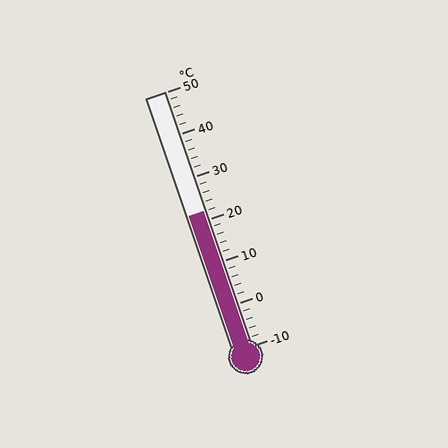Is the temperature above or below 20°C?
The temperature is above 20°C.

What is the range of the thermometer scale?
The thermometer scale ranges from -10°C to 50°C.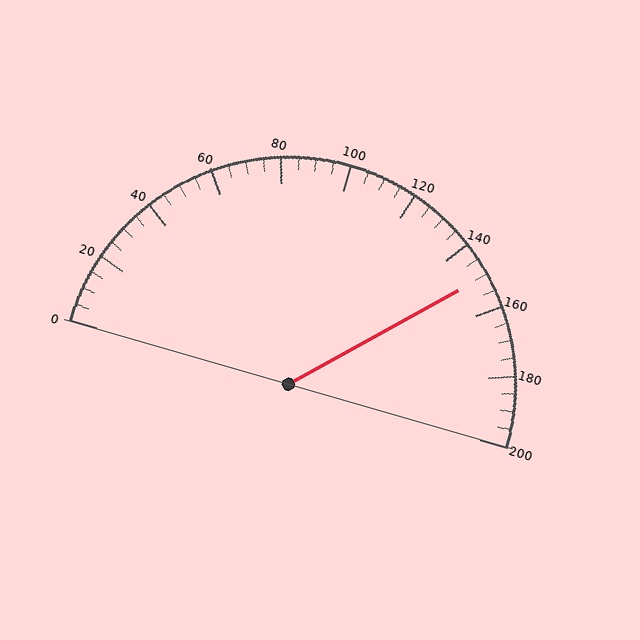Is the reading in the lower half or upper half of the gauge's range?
The reading is in the upper half of the range (0 to 200).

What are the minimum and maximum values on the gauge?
The gauge ranges from 0 to 200.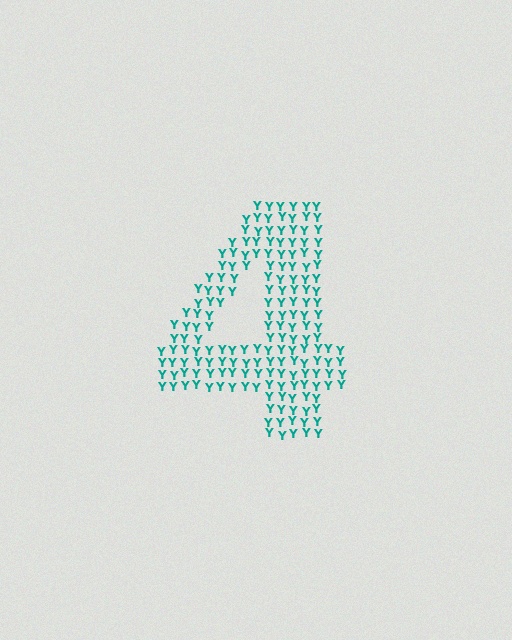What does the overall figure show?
The overall figure shows the digit 4.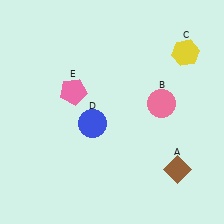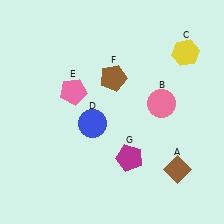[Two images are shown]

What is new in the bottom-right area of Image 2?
A magenta pentagon (G) was added in the bottom-right area of Image 2.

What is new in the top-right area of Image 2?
A brown pentagon (F) was added in the top-right area of Image 2.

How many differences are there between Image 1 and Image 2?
There are 2 differences between the two images.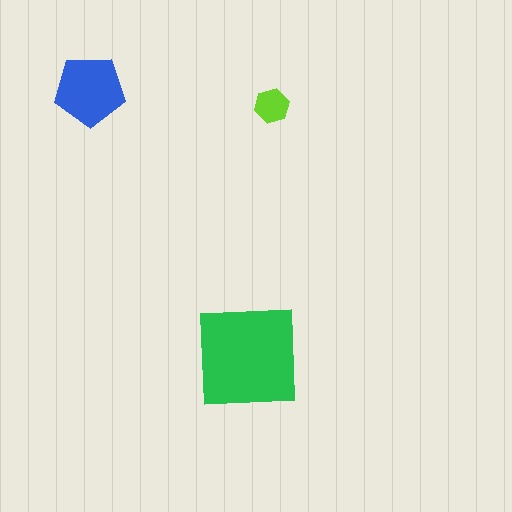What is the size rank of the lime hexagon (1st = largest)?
3rd.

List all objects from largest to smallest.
The green square, the blue pentagon, the lime hexagon.